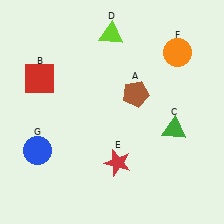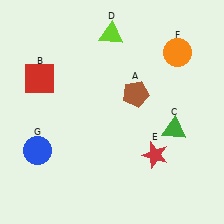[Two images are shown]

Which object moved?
The red star (E) moved right.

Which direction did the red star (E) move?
The red star (E) moved right.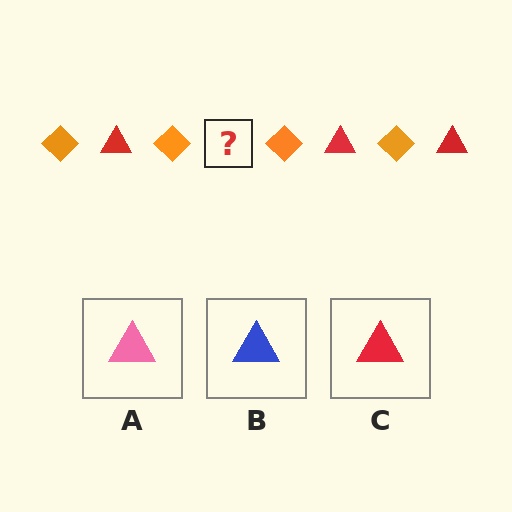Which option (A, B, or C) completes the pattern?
C.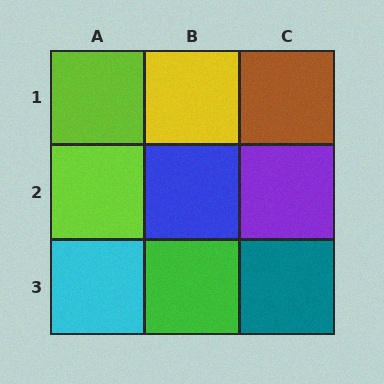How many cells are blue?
1 cell is blue.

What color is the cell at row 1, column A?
Lime.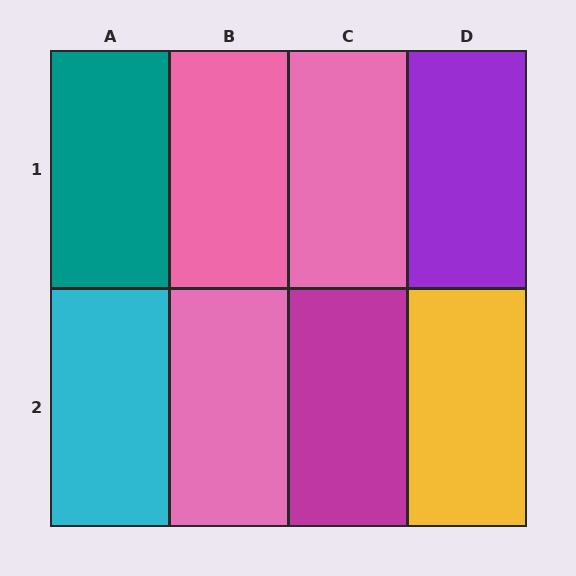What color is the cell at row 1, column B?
Pink.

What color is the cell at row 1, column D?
Purple.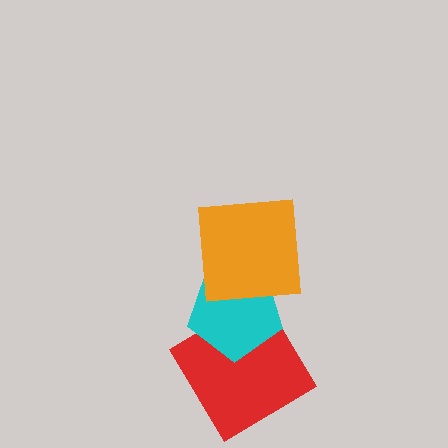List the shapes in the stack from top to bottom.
From top to bottom: the orange square, the cyan pentagon, the red diamond.